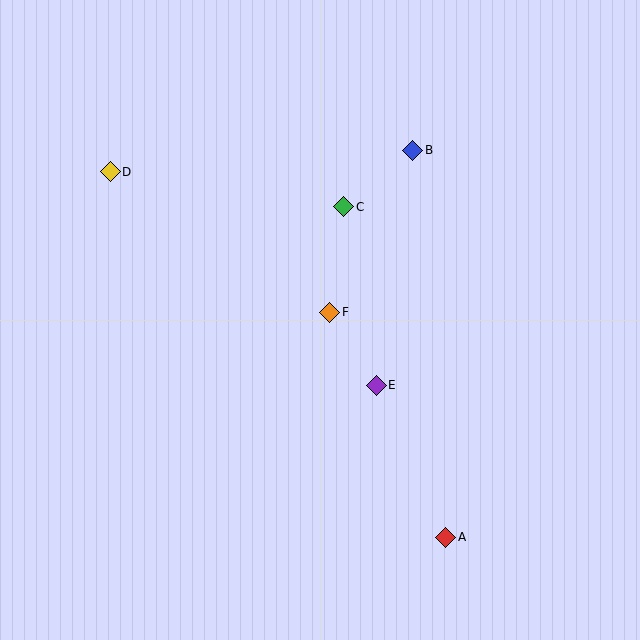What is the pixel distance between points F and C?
The distance between F and C is 106 pixels.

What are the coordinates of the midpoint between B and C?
The midpoint between B and C is at (378, 179).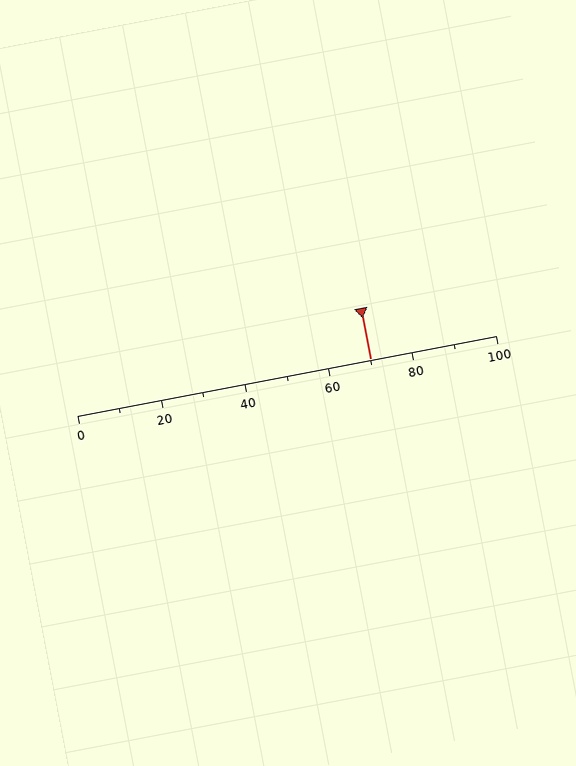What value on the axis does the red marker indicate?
The marker indicates approximately 70.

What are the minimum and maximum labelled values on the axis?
The axis runs from 0 to 100.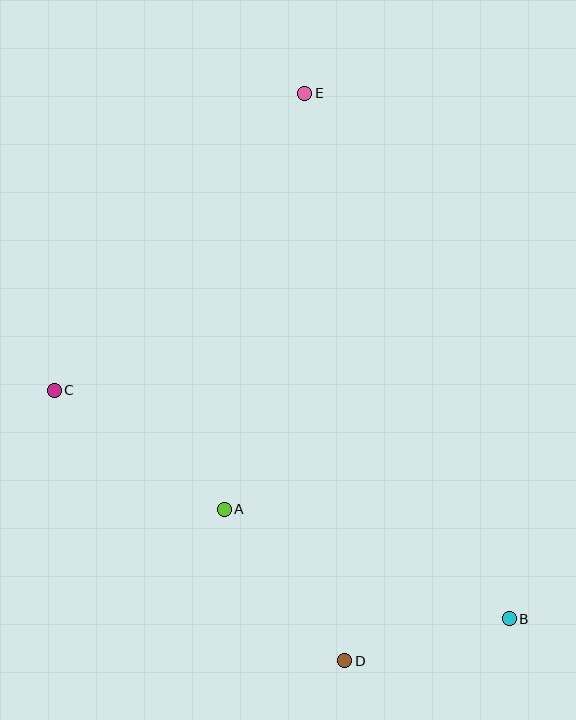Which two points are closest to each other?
Points B and D are closest to each other.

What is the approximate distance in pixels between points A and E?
The distance between A and E is approximately 424 pixels.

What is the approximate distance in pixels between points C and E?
The distance between C and E is approximately 389 pixels.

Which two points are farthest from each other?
Points D and E are farthest from each other.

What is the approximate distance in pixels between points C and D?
The distance between C and D is approximately 397 pixels.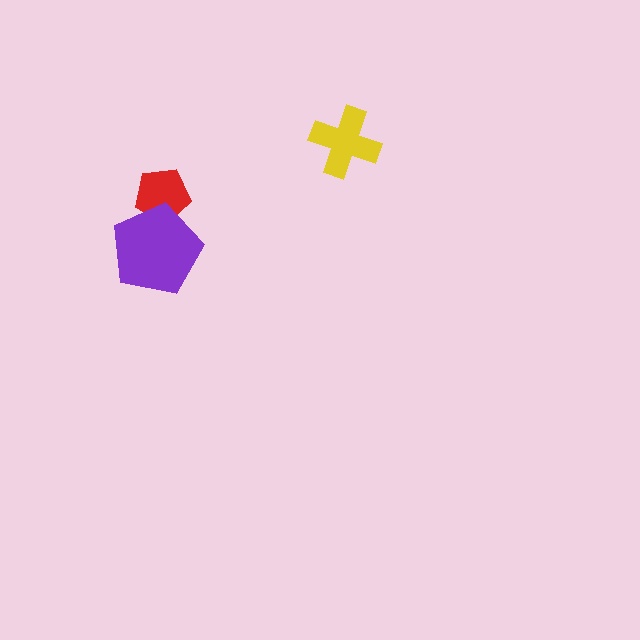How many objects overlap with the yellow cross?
0 objects overlap with the yellow cross.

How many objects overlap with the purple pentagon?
1 object overlaps with the purple pentagon.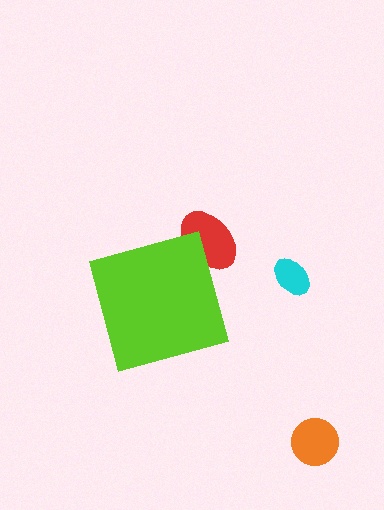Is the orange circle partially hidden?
No, the orange circle is fully visible.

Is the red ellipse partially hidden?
Yes, the red ellipse is partially hidden behind the lime diamond.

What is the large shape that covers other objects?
A lime diamond.